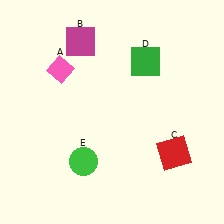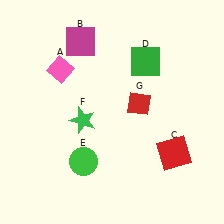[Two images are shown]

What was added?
A green star (F), a red diamond (G) were added in Image 2.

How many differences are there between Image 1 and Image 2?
There are 2 differences between the two images.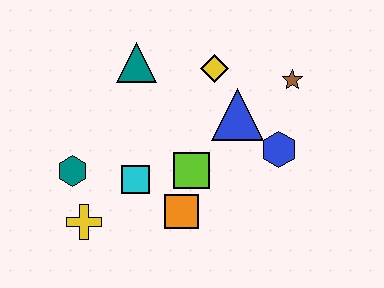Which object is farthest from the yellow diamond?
The yellow cross is farthest from the yellow diamond.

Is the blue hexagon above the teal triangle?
No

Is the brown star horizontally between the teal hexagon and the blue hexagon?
No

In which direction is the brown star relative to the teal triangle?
The brown star is to the right of the teal triangle.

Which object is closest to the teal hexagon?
The yellow cross is closest to the teal hexagon.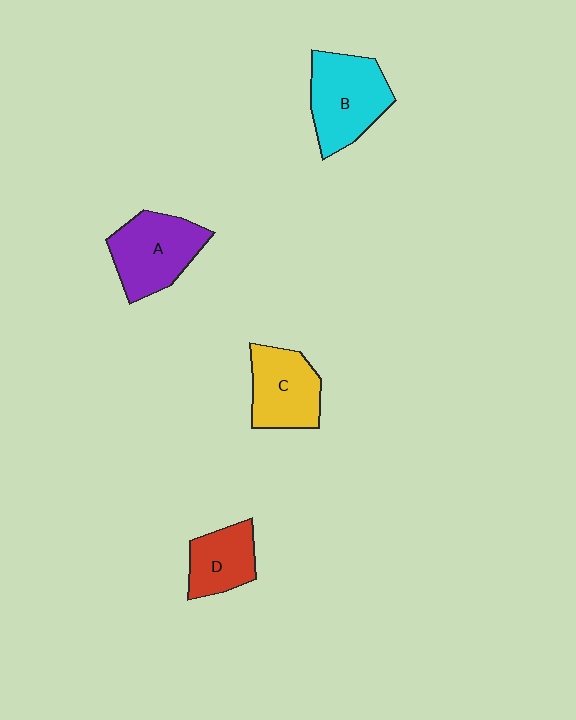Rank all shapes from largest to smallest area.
From largest to smallest: B (cyan), A (purple), C (yellow), D (red).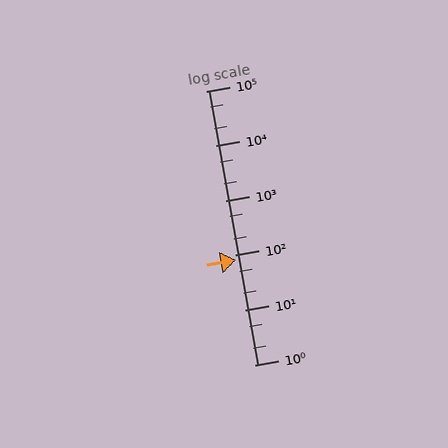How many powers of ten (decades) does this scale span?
The scale spans 5 decades, from 1 to 100000.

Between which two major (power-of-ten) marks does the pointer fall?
The pointer is between 10 and 100.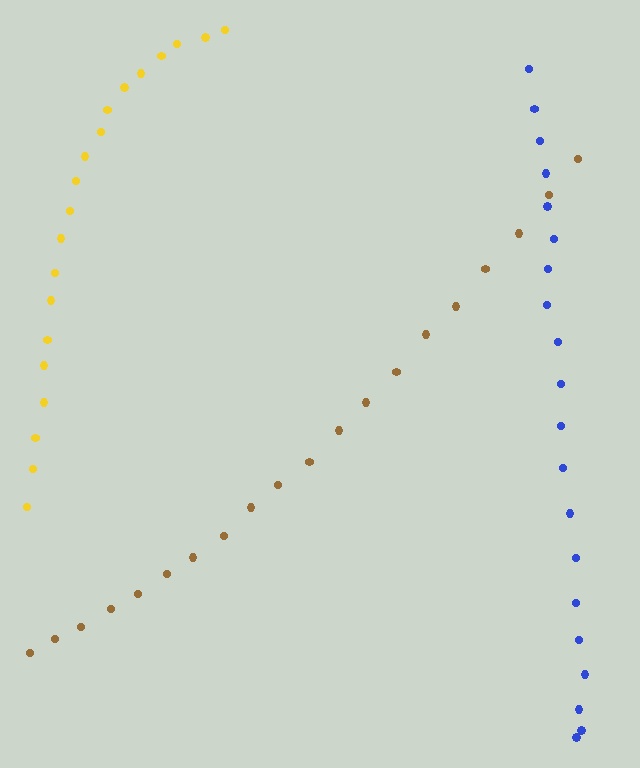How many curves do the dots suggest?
There are 3 distinct paths.